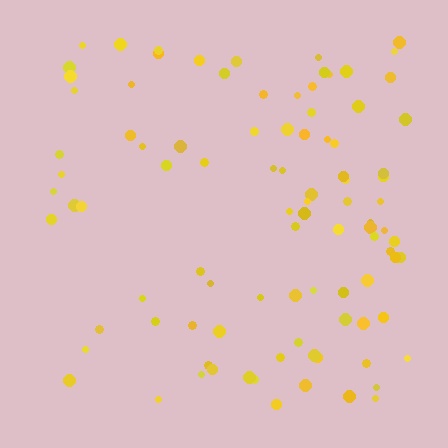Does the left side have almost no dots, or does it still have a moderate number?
Still a moderate number, just noticeably fewer than the right.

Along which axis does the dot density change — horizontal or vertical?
Horizontal.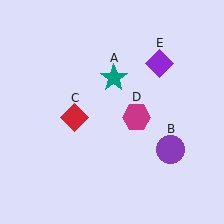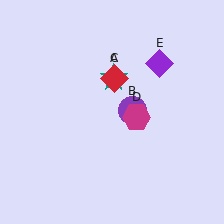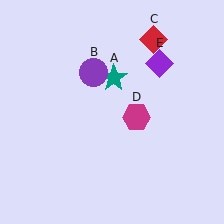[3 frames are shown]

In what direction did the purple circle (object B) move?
The purple circle (object B) moved up and to the left.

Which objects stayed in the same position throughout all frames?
Teal star (object A) and magenta hexagon (object D) and purple diamond (object E) remained stationary.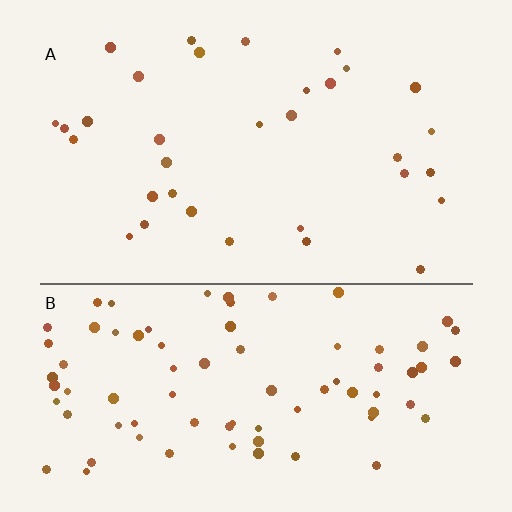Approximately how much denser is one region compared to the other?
Approximately 2.5× — region B over region A.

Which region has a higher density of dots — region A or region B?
B (the bottom).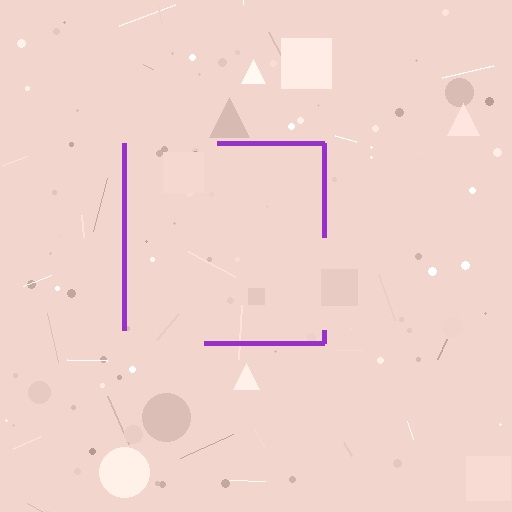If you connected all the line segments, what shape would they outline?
They would outline a square.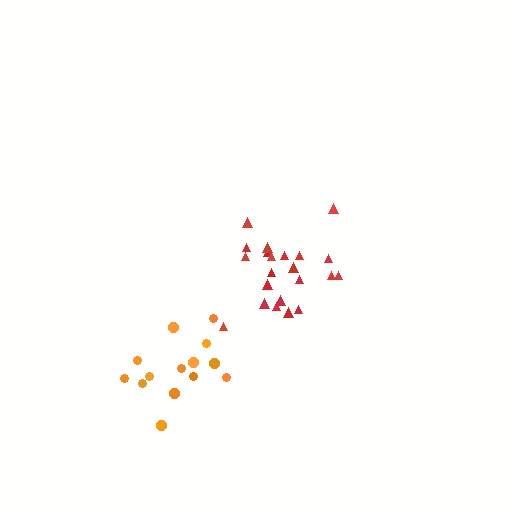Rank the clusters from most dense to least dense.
orange, red.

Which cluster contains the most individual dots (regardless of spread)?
Red (22).